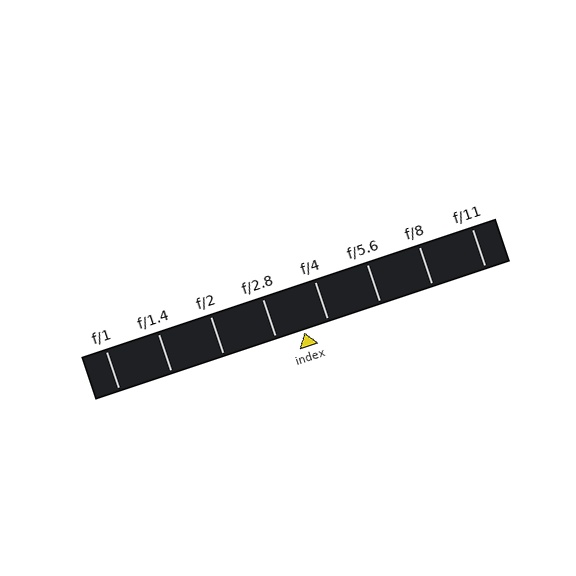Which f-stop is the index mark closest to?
The index mark is closest to f/4.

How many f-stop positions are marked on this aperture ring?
There are 8 f-stop positions marked.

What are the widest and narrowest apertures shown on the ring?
The widest aperture shown is f/1 and the narrowest is f/11.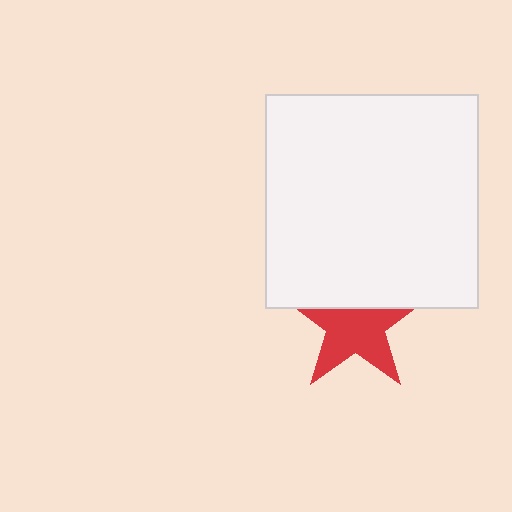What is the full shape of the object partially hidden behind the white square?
The partially hidden object is a red star.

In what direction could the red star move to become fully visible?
The red star could move down. That would shift it out from behind the white square entirely.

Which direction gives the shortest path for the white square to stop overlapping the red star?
Moving up gives the shortest separation.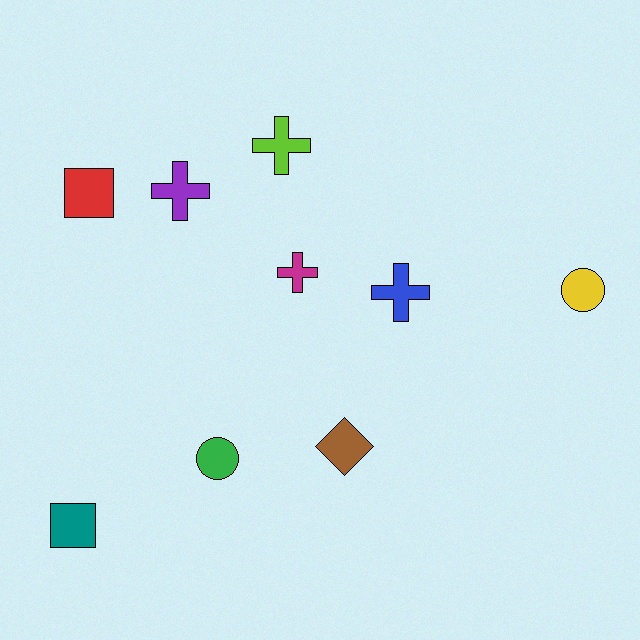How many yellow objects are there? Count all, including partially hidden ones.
There is 1 yellow object.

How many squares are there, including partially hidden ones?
There are 2 squares.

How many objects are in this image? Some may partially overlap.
There are 9 objects.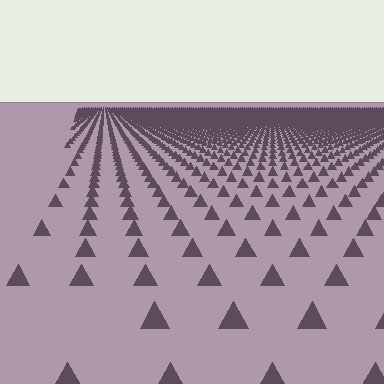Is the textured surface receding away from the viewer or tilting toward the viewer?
The surface is receding away from the viewer. Texture elements get smaller and denser toward the top.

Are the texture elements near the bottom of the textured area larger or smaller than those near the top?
Larger. Near the bottom, elements are closer to the viewer and appear at a bigger on-screen size.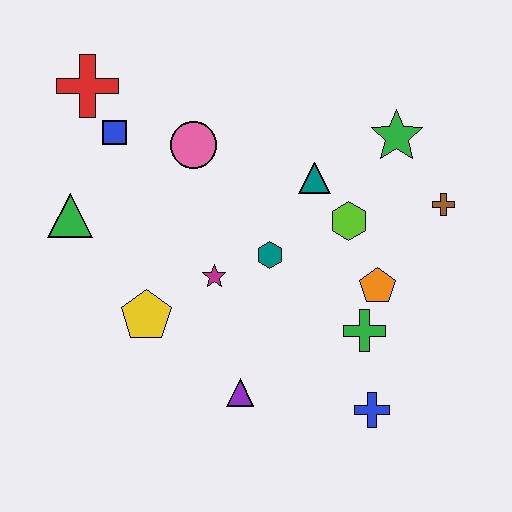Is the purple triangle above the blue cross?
Yes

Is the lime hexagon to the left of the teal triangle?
No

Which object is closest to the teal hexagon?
The magenta star is closest to the teal hexagon.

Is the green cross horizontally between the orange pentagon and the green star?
No